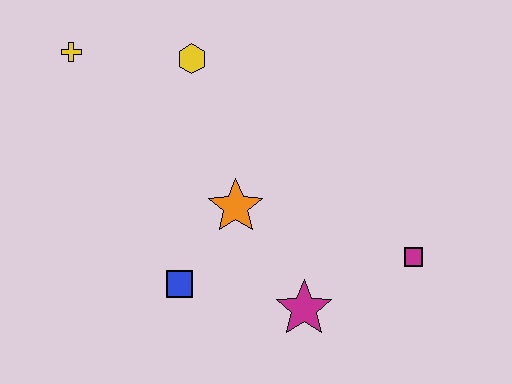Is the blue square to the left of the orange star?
Yes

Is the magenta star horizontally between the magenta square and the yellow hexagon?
Yes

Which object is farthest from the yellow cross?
The magenta square is farthest from the yellow cross.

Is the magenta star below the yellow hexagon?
Yes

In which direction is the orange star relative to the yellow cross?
The orange star is to the right of the yellow cross.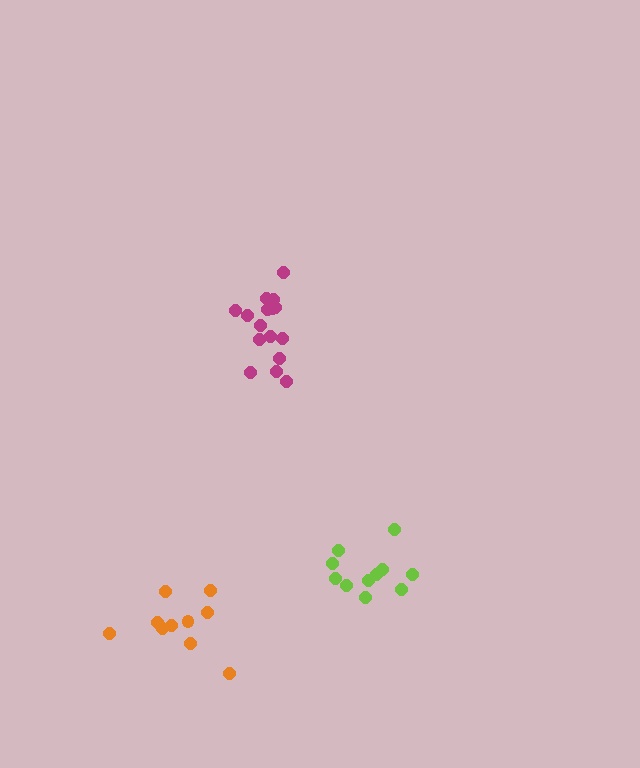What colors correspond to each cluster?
The clusters are colored: orange, magenta, lime.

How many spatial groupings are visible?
There are 3 spatial groupings.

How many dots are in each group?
Group 1: 10 dots, Group 2: 16 dots, Group 3: 11 dots (37 total).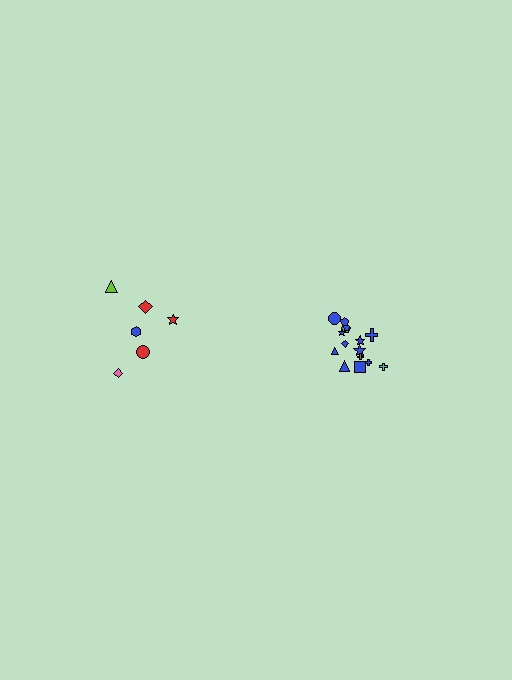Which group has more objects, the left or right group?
The right group.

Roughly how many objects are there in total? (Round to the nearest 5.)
Roughly 20 objects in total.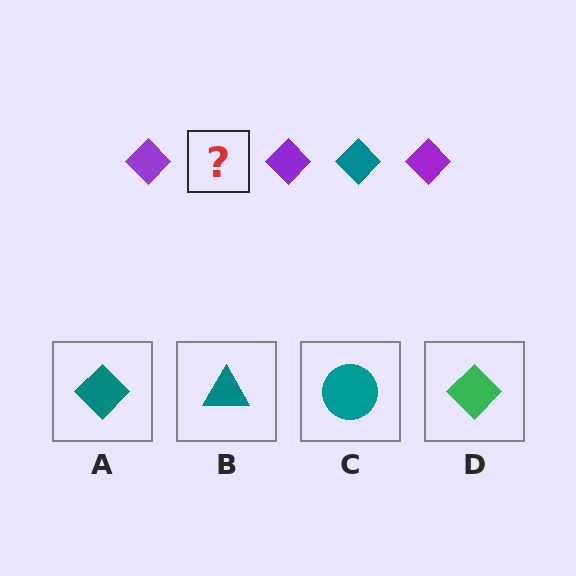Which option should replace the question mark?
Option A.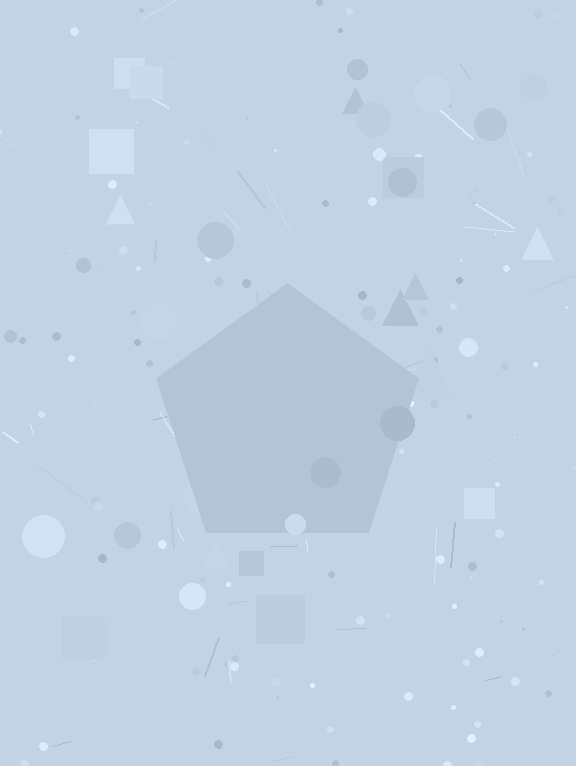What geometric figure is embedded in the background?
A pentagon is embedded in the background.